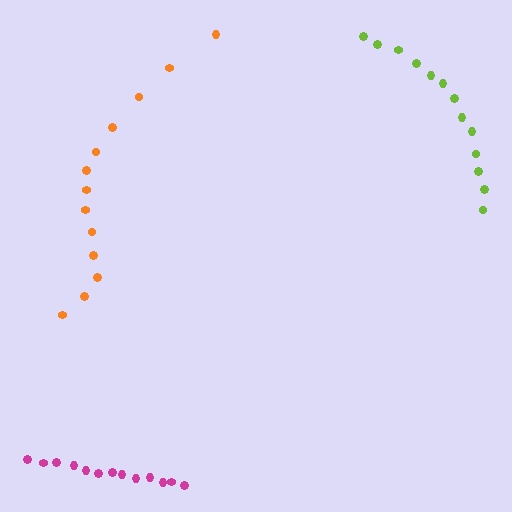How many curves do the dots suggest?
There are 3 distinct paths.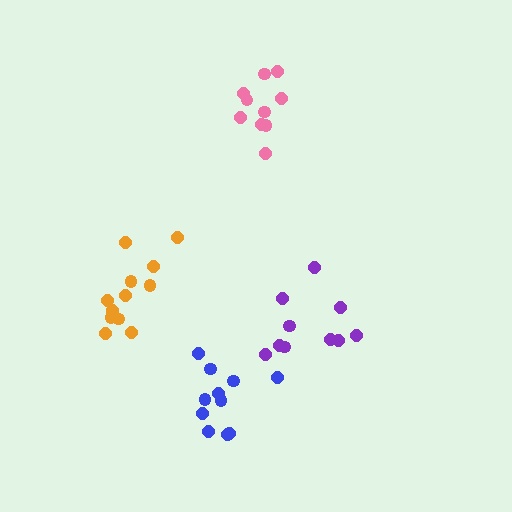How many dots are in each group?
Group 1: 10 dots, Group 2: 10 dots, Group 3: 12 dots, Group 4: 11 dots (43 total).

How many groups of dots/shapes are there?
There are 4 groups.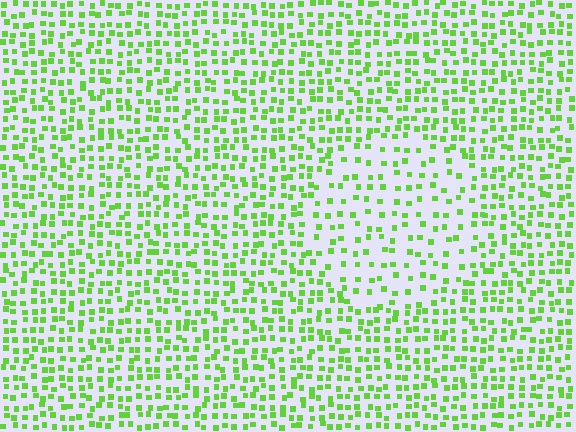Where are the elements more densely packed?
The elements are more densely packed outside the circle boundary.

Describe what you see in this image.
The image contains small lime elements arranged at two different densities. A circle-shaped region is visible where the elements are less densely packed than the surrounding area.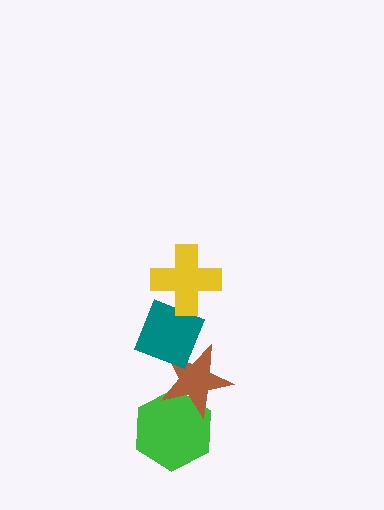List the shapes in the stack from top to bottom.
From top to bottom: the yellow cross, the teal diamond, the brown star, the green hexagon.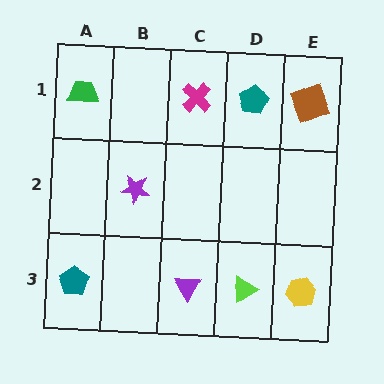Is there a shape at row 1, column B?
No, that cell is empty.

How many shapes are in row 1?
4 shapes.